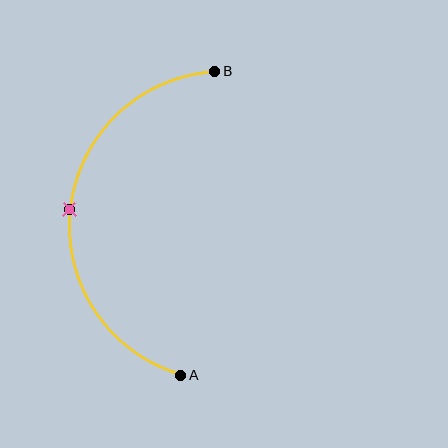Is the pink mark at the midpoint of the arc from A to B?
Yes. The pink mark lies on the arc at equal arc-length from both A and B — it is the arc midpoint.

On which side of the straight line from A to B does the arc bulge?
The arc bulges to the left of the straight line connecting A and B.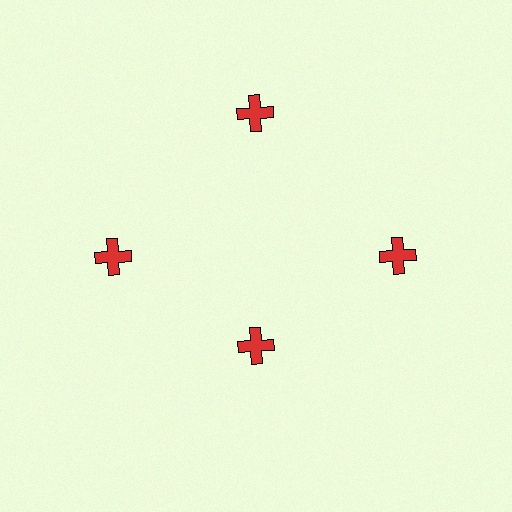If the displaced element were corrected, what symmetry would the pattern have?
It would have 4-fold rotational symmetry — the pattern would map onto itself every 90 degrees.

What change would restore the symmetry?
The symmetry would be restored by moving it outward, back onto the ring so that all 4 crosses sit at equal angles and equal distance from the center.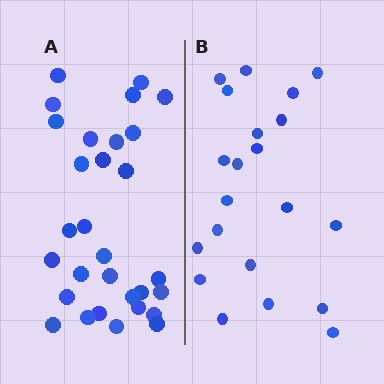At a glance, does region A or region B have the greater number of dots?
Region A (the left region) has more dots.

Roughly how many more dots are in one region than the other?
Region A has roughly 8 or so more dots than region B.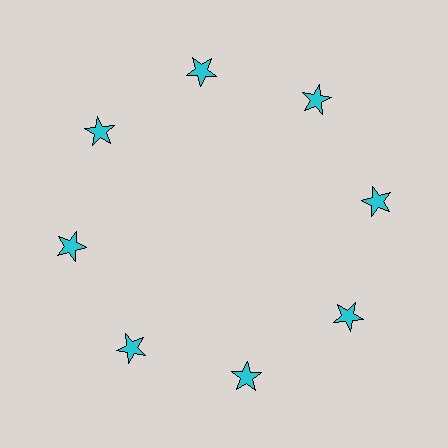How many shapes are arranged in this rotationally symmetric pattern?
There are 8 shapes, arranged in 8 groups of 1.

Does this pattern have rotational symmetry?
Yes, this pattern has 8-fold rotational symmetry. It looks the same after rotating 45 degrees around the center.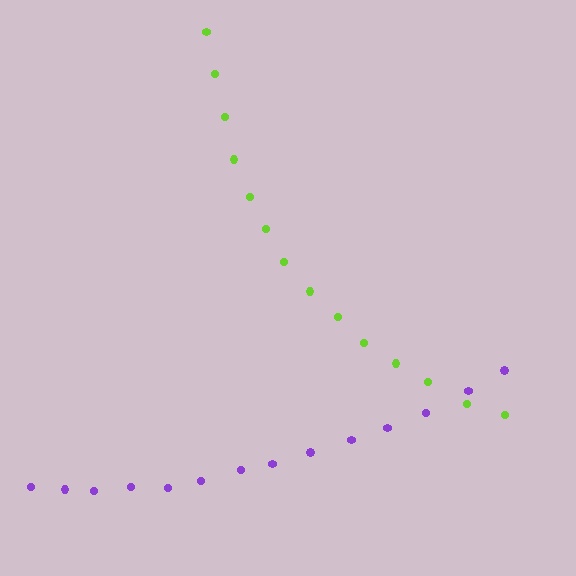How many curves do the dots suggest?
There are 2 distinct paths.